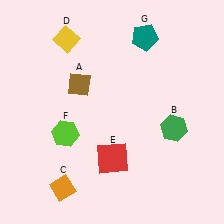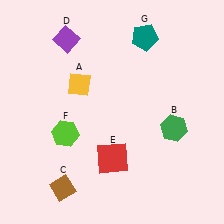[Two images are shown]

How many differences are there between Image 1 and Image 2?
There are 3 differences between the two images.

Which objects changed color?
A changed from brown to yellow. C changed from orange to brown. D changed from yellow to purple.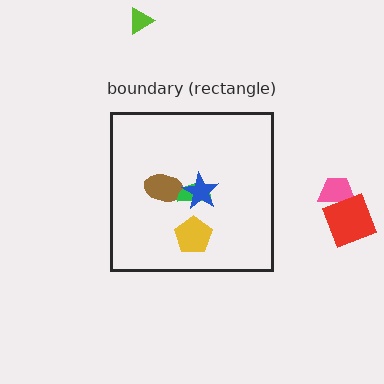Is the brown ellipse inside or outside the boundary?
Inside.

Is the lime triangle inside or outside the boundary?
Outside.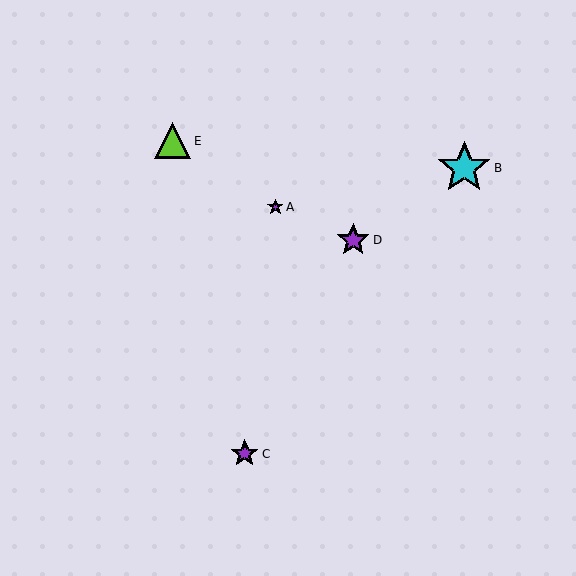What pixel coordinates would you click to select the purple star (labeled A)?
Click at (275, 207) to select the purple star A.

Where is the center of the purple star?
The center of the purple star is at (275, 207).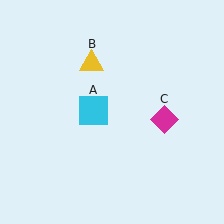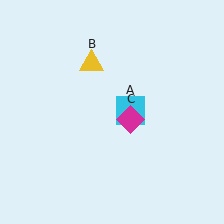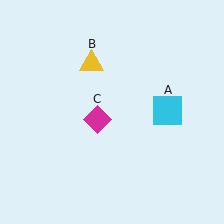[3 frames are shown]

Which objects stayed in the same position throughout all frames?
Yellow triangle (object B) remained stationary.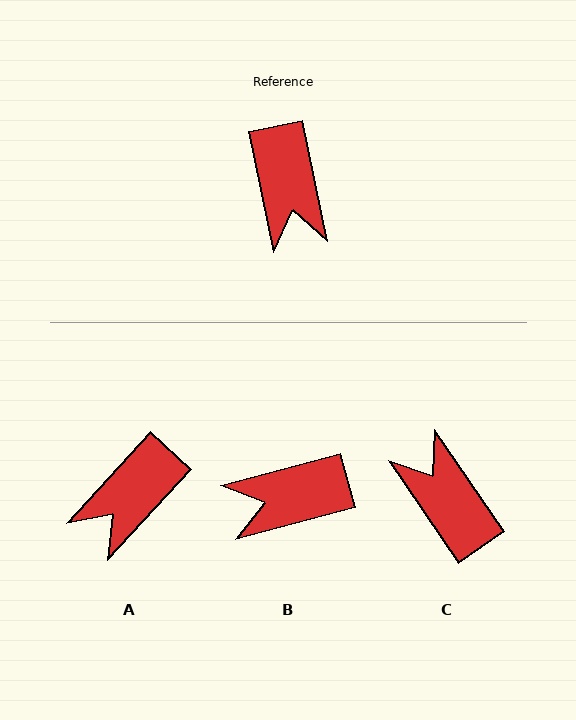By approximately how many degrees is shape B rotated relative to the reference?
Approximately 86 degrees clockwise.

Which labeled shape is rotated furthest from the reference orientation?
C, about 157 degrees away.